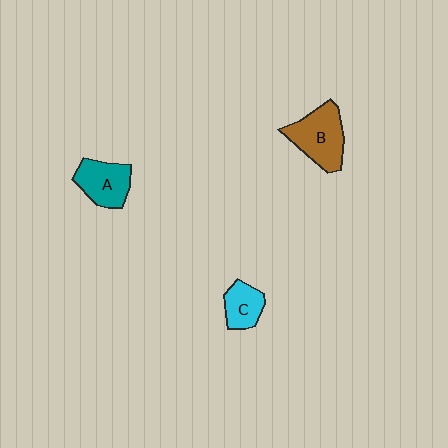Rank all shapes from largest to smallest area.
From largest to smallest: B (brown), A (teal), C (cyan).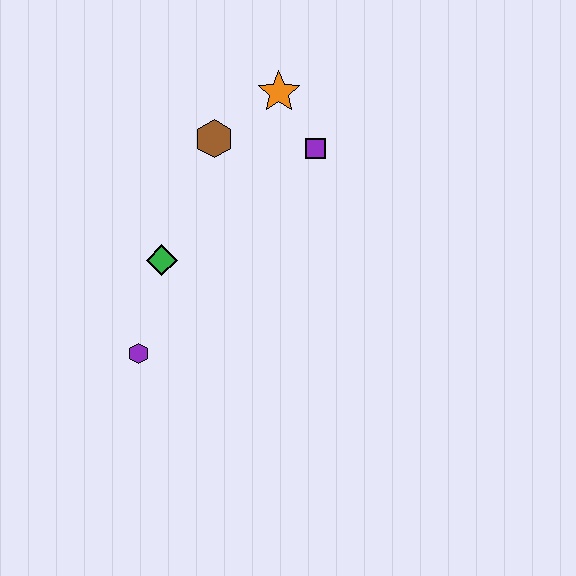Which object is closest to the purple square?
The orange star is closest to the purple square.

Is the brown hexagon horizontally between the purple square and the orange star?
No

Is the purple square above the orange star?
No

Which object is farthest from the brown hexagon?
The purple hexagon is farthest from the brown hexagon.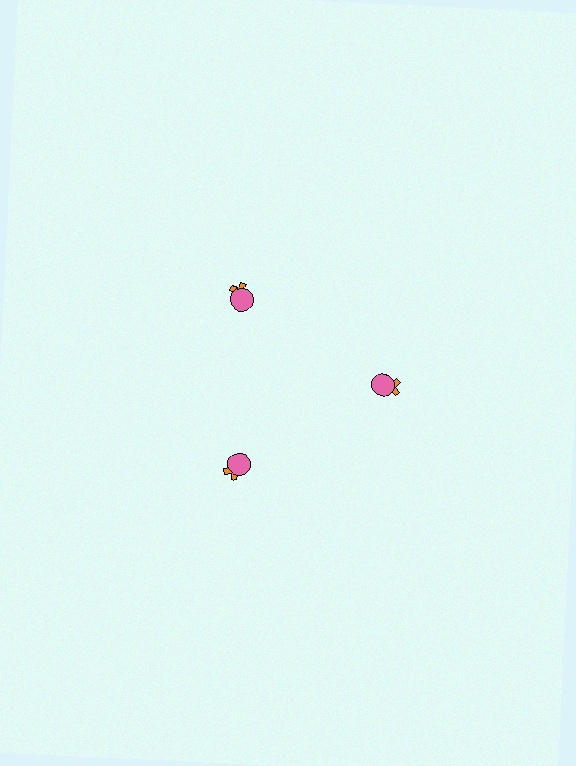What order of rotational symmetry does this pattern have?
This pattern has 3-fold rotational symmetry.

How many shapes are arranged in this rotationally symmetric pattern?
There are 6 shapes, arranged in 3 groups of 2.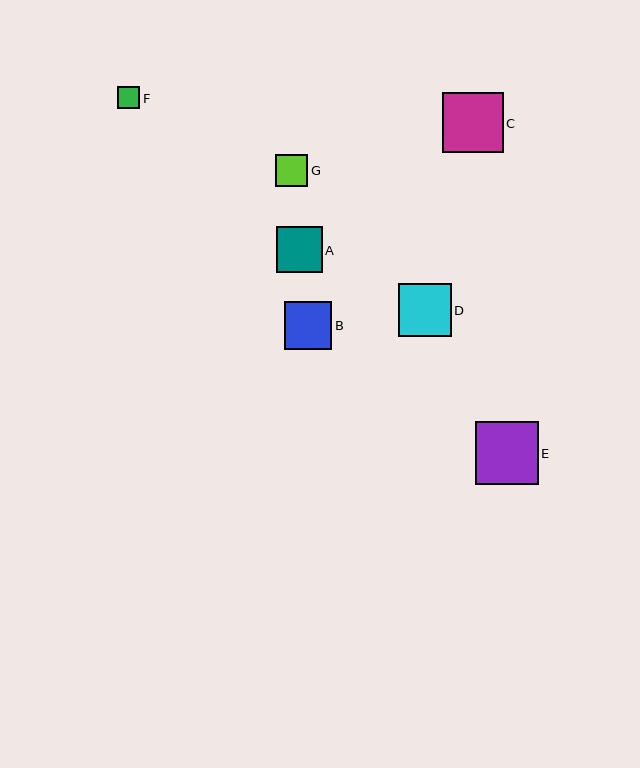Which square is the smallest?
Square F is the smallest with a size of approximately 22 pixels.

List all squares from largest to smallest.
From largest to smallest: E, C, D, B, A, G, F.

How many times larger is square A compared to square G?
Square A is approximately 1.4 times the size of square G.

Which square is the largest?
Square E is the largest with a size of approximately 63 pixels.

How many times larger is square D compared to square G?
Square D is approximately 1.6 times the size of square G.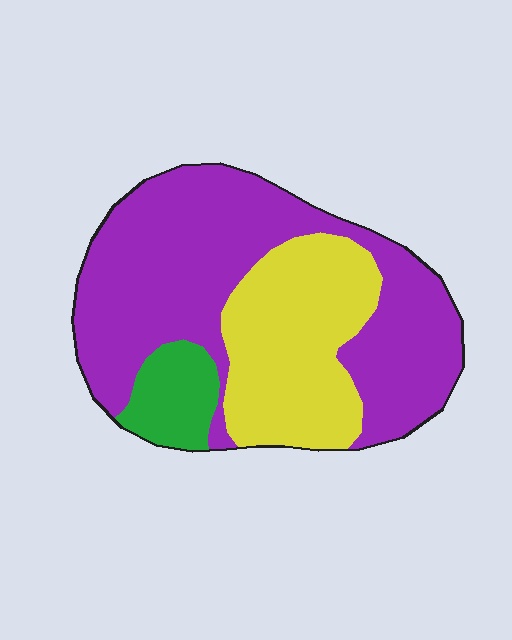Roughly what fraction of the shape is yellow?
Yellow takes up about one third (1/3) of the shape.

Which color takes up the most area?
Purple, at roughly 60%.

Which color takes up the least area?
Green, at roughly 10%.